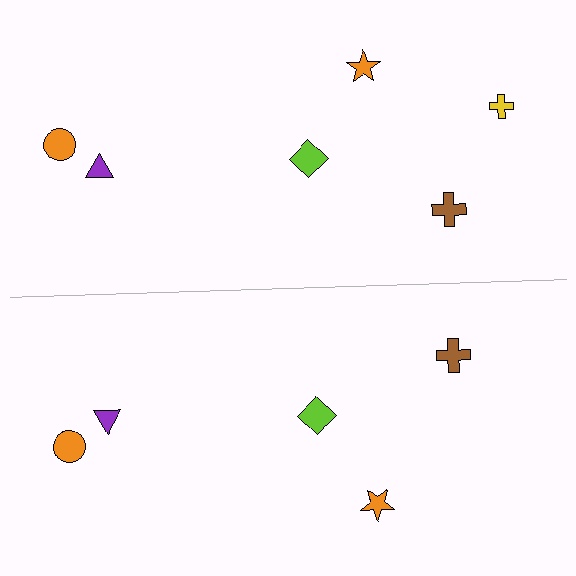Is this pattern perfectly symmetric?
No, the pattern is not perfectly symmetric. A yellow cross is missing from the bottom side.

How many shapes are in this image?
There are 11 shapes in this image.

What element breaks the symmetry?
A yellow cross is missing from the bottom side.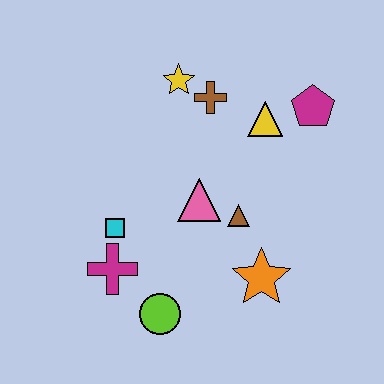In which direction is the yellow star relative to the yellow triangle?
The yellow star is to the left of the yellow triangle.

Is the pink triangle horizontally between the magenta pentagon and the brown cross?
No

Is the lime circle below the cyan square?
Yes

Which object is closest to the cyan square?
The magenta cross is closest to the cyan square.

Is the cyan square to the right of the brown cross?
No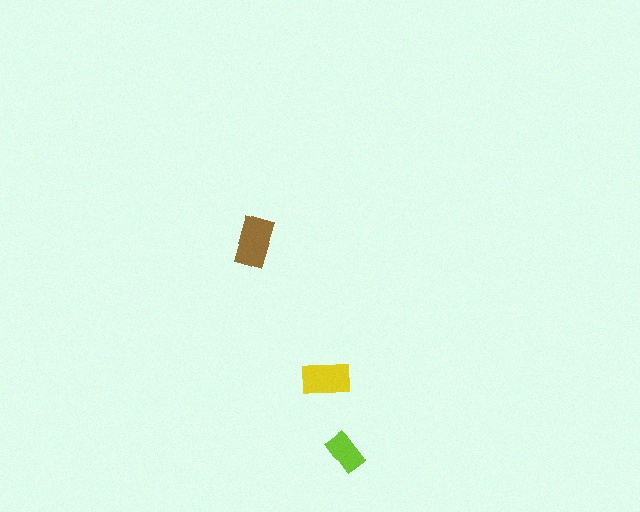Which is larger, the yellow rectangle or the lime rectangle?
The yellow one.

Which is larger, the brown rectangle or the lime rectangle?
The brown one.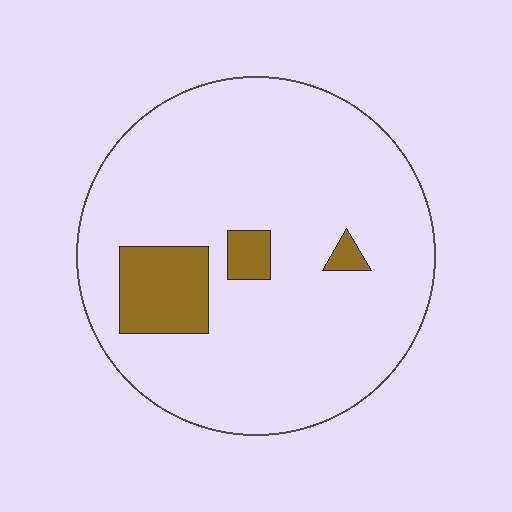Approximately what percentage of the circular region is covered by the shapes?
Approximately 10%.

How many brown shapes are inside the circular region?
3.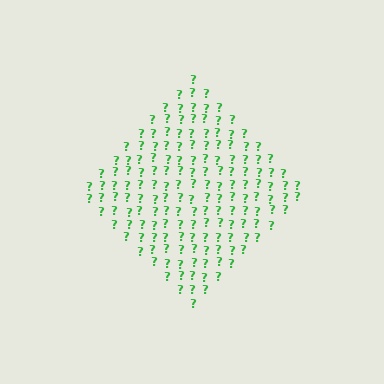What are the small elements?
The small elements are question marks.